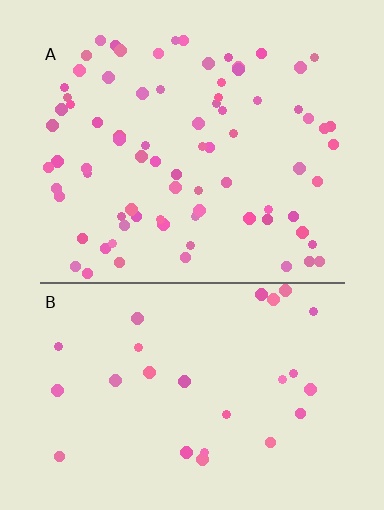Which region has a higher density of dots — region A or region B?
A (the top).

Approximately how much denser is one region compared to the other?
Approximately 2.9× — region A over region B.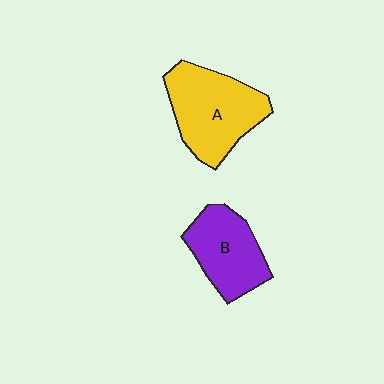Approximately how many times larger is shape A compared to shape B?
Approximately 1.3 times.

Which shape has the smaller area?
Shape B (purple).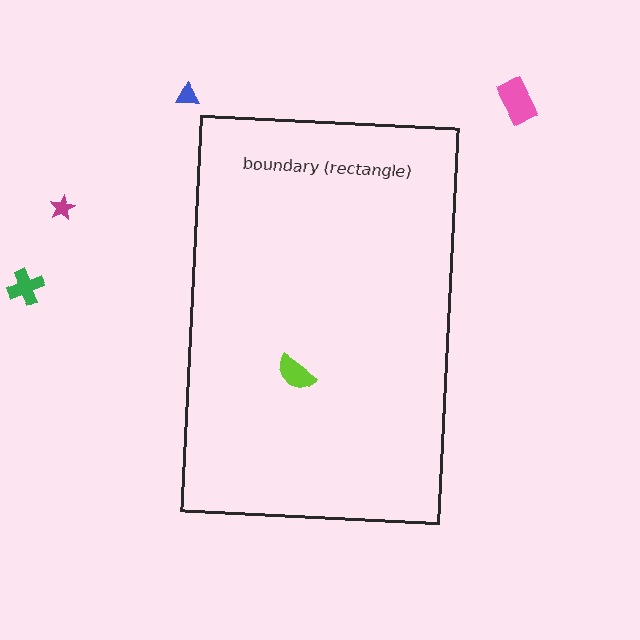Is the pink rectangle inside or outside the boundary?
Outside.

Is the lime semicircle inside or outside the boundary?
Inside.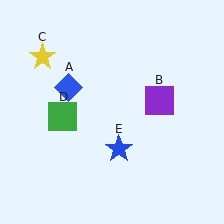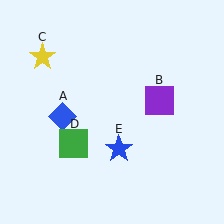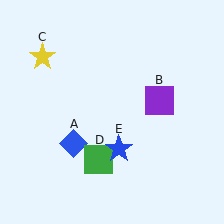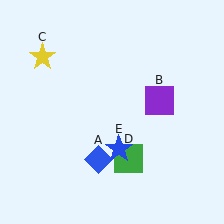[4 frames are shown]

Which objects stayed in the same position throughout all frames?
Purple square (object B) and yellow star (object C) and blue star (object E) remained stationary.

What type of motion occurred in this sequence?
The blue diamond (object A), green square (object D) rotated counterclockwise around the center of the scene.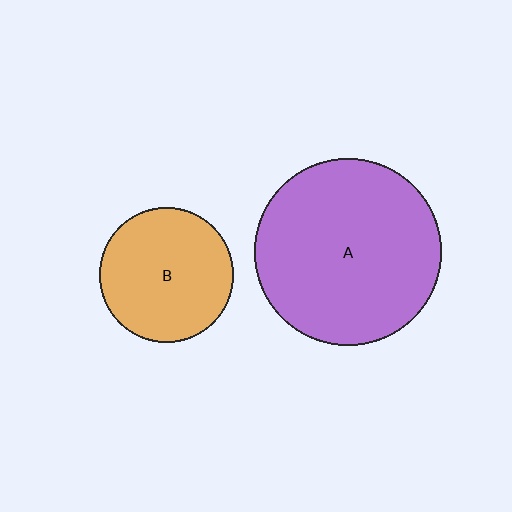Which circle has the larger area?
Circle A (purple).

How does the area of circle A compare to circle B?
Approximately 1.9 times.